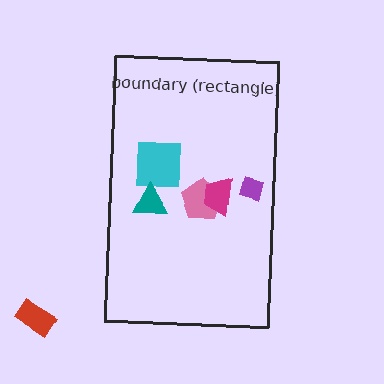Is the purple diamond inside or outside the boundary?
Inside.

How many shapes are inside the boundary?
5 inside, 1 outside.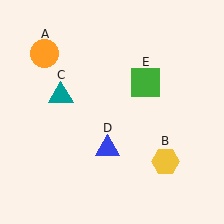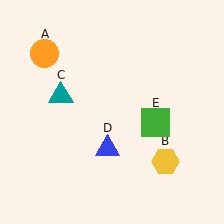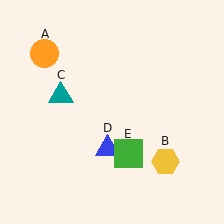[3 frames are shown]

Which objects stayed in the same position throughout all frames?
Orange circle (object A) and yellow hexagon (object B) and teal triangle (object C) and blue triangle (object D) remained stationary.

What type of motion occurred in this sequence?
The green square (object E) rotated clockwise around the center of the scene.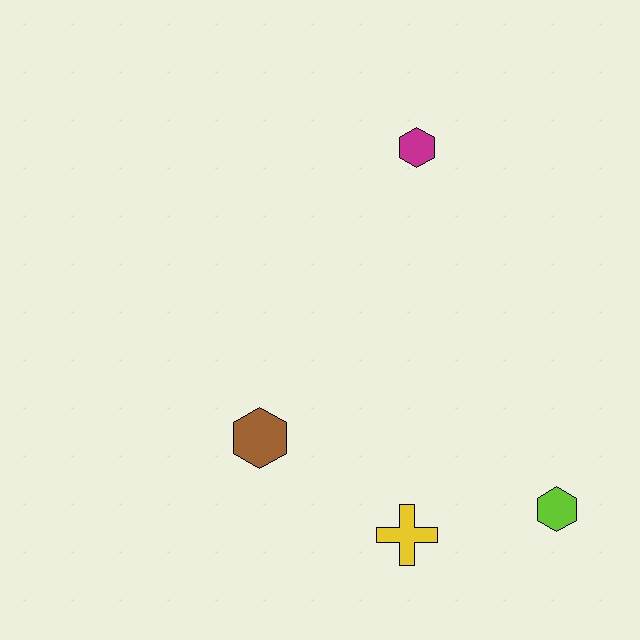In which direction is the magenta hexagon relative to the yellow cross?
The magenta hexagon is above the yellow cross.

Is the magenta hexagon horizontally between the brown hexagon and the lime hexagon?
Yes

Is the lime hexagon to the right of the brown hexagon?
Yes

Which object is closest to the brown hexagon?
The yellow cross is closest to the brown hexagon.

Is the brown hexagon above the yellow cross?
Yes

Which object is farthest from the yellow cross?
The magenta hexagon is farthest from the yellow cross.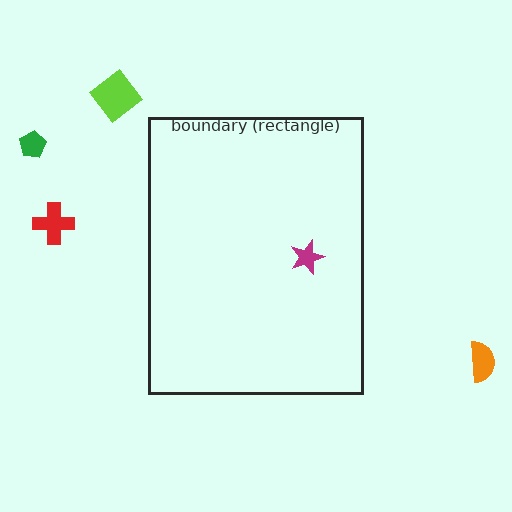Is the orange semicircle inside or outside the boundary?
Outside.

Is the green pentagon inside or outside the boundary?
Outside.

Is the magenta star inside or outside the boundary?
Inside.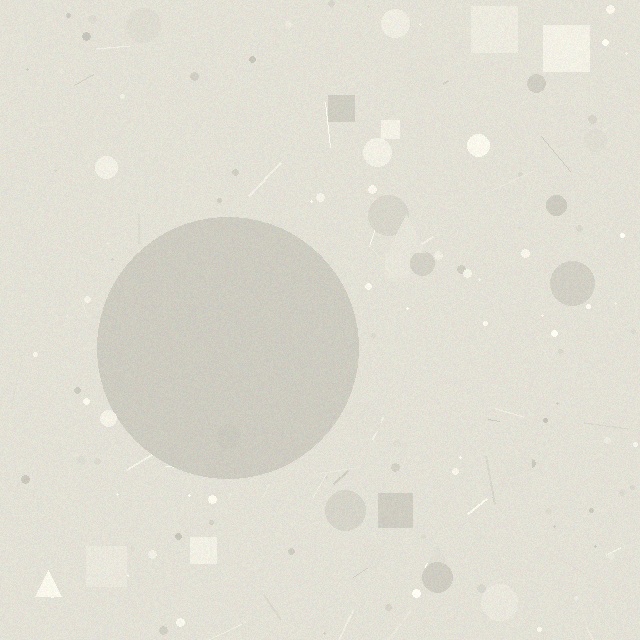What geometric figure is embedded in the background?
A circle is embedded in the background.